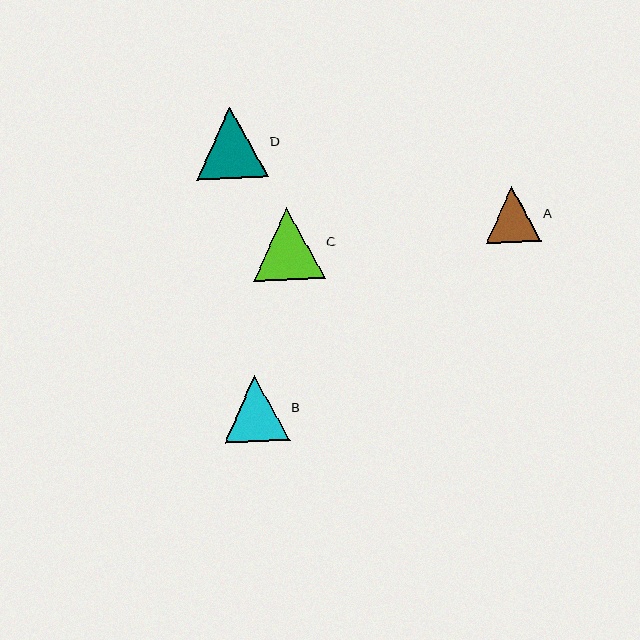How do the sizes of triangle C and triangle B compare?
Triangle C and triangle B are approximately the same size.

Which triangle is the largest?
Triangle C is the largest with a size of approximately 71 pixels.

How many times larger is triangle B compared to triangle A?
Triangle B is approximately 1.2 times the size of triangle A.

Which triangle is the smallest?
Triangle A is the smallest with a size of approximately 56 pixels.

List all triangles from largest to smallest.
From largest to smallest: C, D, B, A.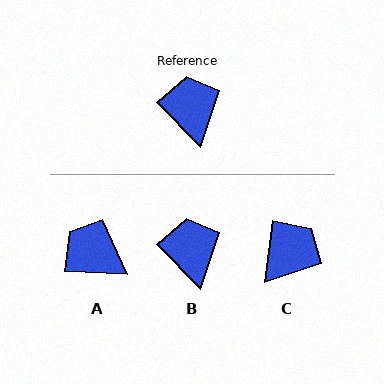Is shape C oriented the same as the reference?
No, it is off by about 52 degrees.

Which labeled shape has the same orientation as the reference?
B.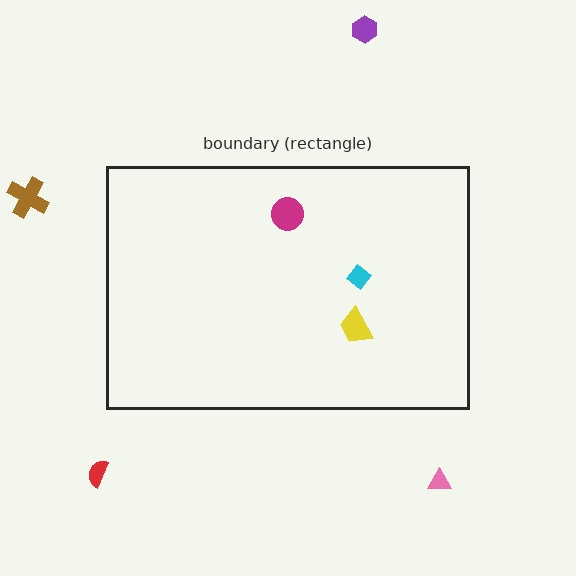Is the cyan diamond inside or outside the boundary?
Inside.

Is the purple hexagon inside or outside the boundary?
Outside.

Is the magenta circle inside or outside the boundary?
Inside.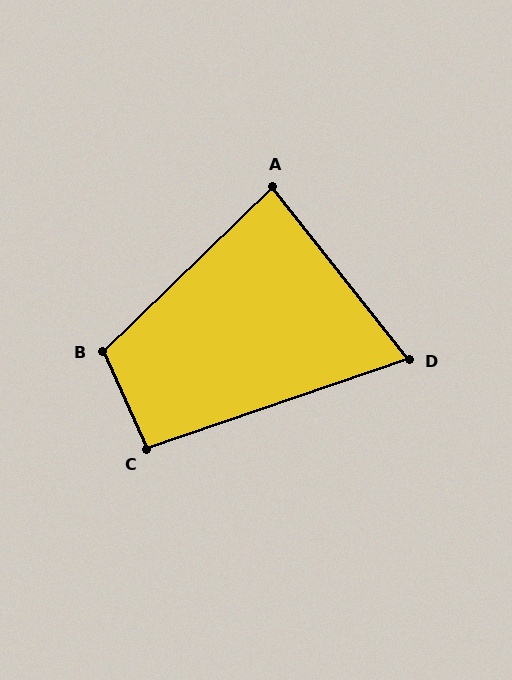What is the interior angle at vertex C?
Approximately 96 degrees (obtuse).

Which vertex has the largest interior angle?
B, at approximately 109 degrees.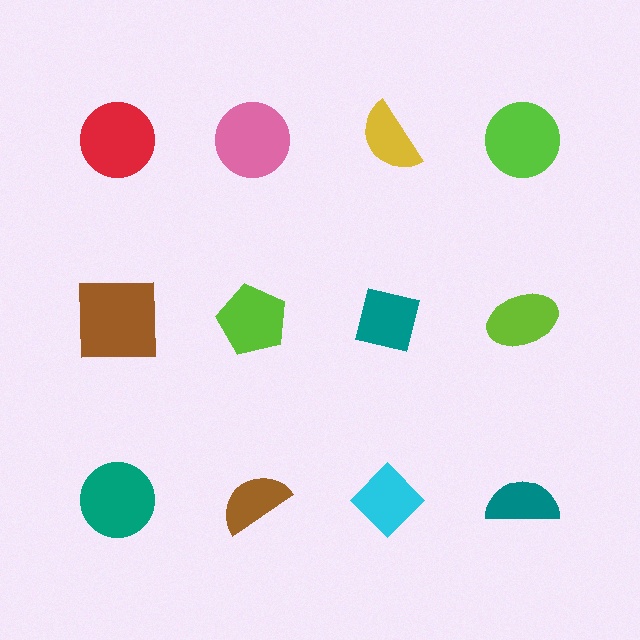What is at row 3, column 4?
A teal semicircle.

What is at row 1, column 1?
A red circle.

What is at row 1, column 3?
A yellow semicircle.